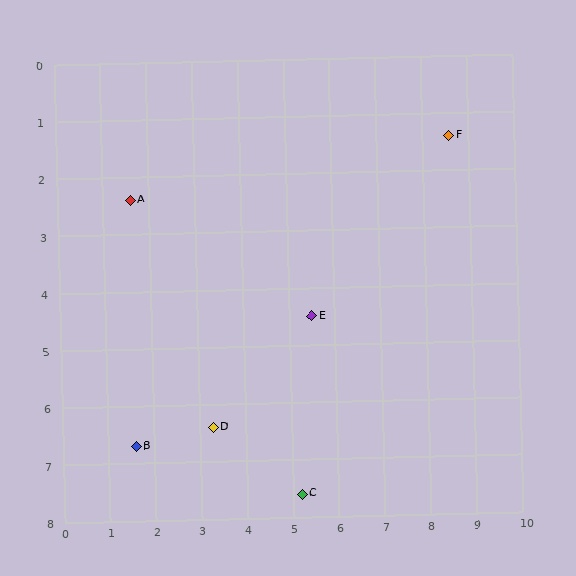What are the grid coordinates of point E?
Point E is at approximately (5.5, 4.5).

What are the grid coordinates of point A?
Point A is at approximately (1.6, 2.4).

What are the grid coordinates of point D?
Point D is at approximately (3.3, 6.4).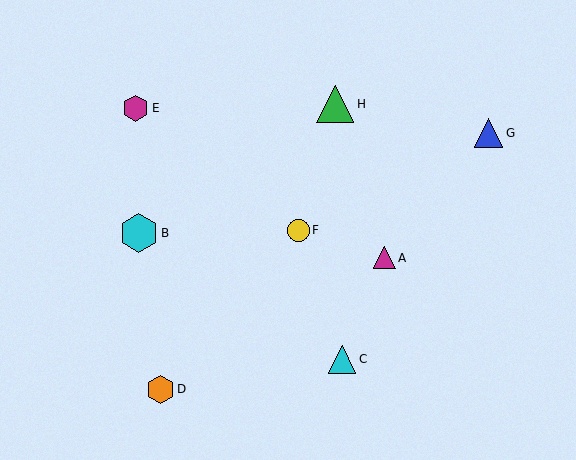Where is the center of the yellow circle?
The center of the yellow circle is at (298, 230).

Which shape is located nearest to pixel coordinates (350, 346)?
The cyan triangle (labeled C) at (342, 359) is nearest to that location.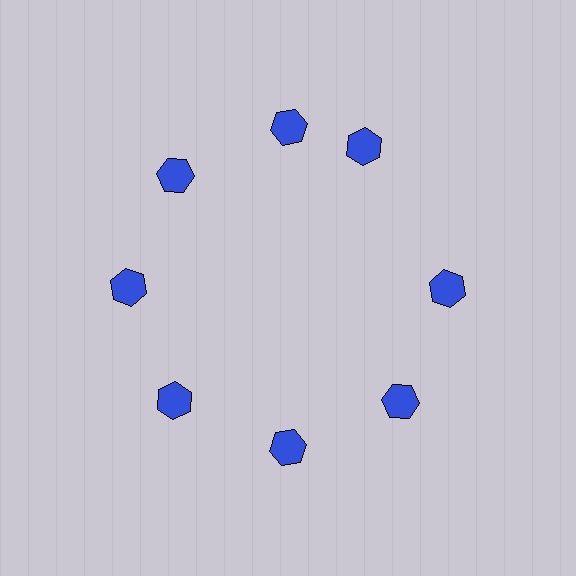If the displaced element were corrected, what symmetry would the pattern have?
It would have 8-fold rotational symmetry — the pattern would map onto itself every 45 degrees.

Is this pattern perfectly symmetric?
No. The 8 blue hexagons are arranged in a ring, but one element near the 2 o'clock position is rotated out of alignment along the ring, breaking the 8-fold rotational symmetry.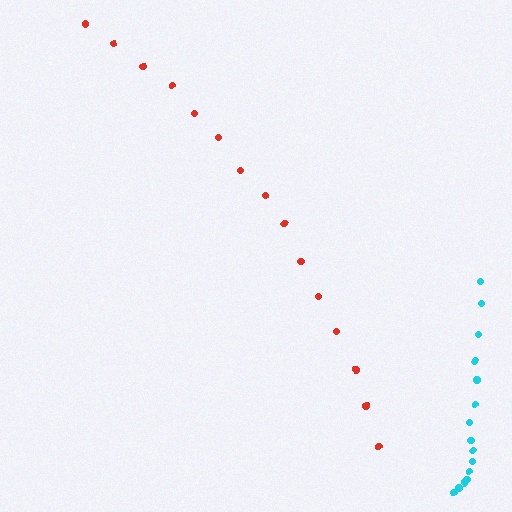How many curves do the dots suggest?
There are 2 distinct paths.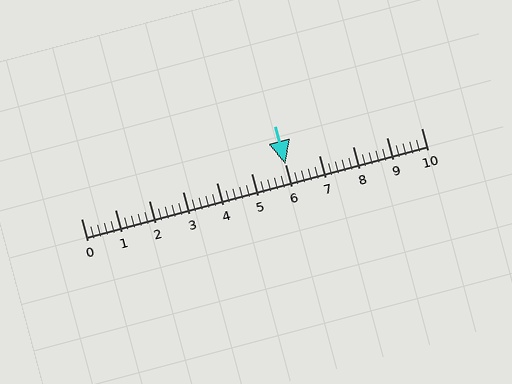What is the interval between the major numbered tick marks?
The major tick marks are spaced 1 units apart.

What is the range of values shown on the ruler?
The ruler shows values from 0 to 10.